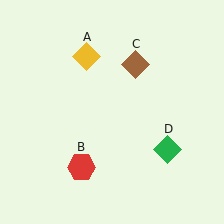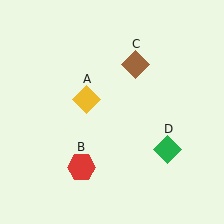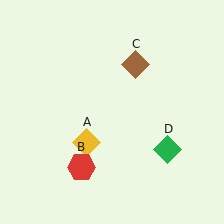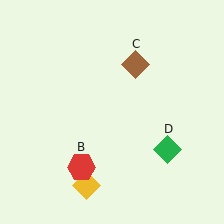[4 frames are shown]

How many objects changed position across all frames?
1 object changed position: yellow diamond (object A).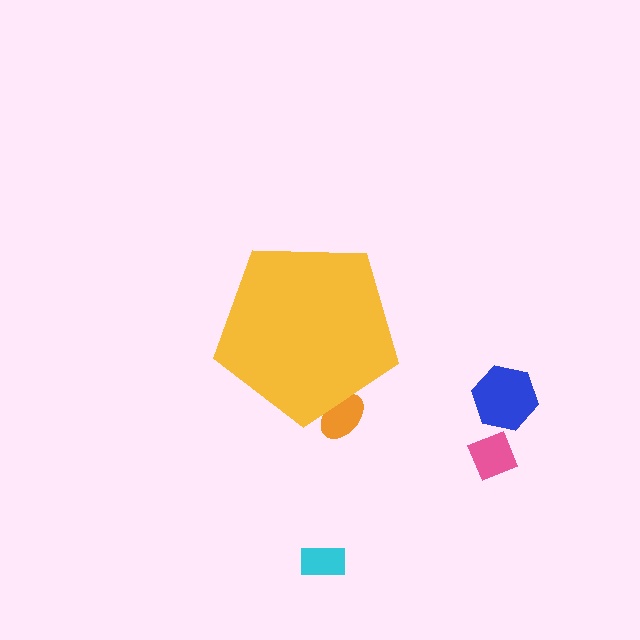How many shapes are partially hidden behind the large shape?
1 shape is partially hidden.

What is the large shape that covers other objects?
A yellow pentagon.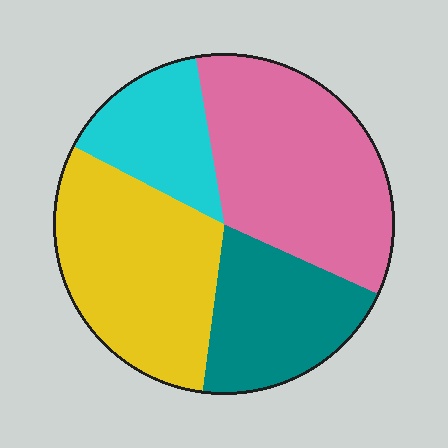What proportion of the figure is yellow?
Yellow covers 31% of the figure.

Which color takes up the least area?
Cyan, at roughly 15%.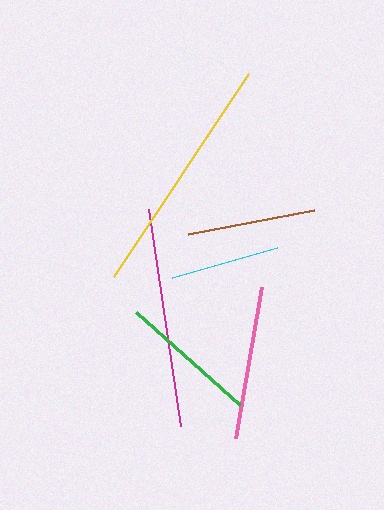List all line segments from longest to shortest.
From longest to shortest: yellow, magenta, pink, green, brown, cyan.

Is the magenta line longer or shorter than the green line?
The magenta line is longer than the green line.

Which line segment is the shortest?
The cyan line is the shortest at approximately 109 pixels.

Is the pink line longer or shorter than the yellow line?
The yellow line is longer than the pink line.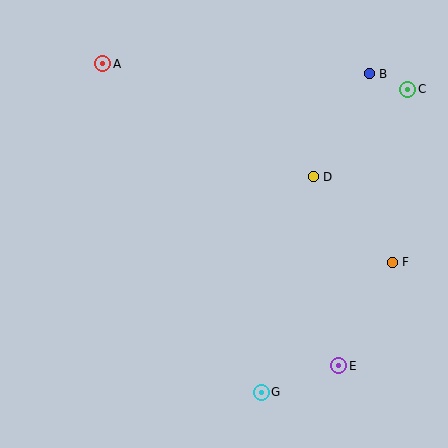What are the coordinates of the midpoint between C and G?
The midpoint between C and G is at (334, 241).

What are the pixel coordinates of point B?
Point B is at (369, 74).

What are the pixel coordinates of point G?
Point G is at (261, 392).